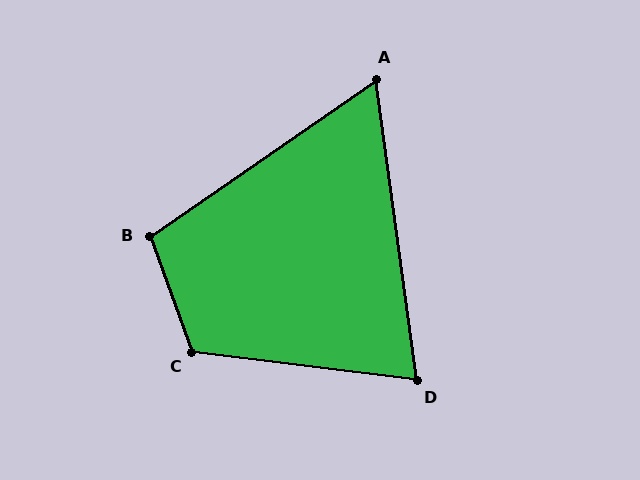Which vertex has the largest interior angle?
C, at approximately 117 degrees.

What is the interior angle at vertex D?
Approximately 75 degrees (acute).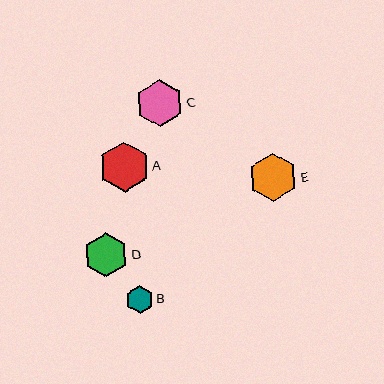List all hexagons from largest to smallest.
From largest to smallest: A, E, C, D, B.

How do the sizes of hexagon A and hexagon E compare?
Hexagon A and hexagon E are approximately the same size.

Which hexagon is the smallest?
Hexagon B is the smallest with a size of approximately 27 pixels.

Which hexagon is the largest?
Hexagon A is the largest with a size of approximately 50 pixels.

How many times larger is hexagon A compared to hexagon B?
Hexagon A is approximately 1.8 times the size of hexagon B.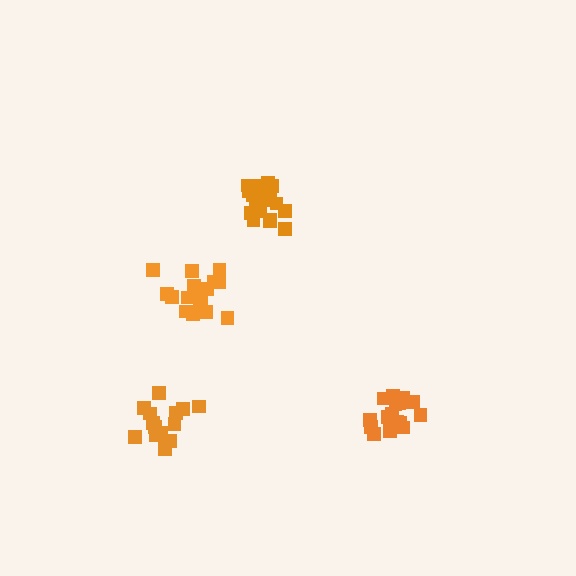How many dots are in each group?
Group 1: 15 dots, Group 2: 21 dots, Group 3: 19 dots, Group 4: 17 dots (72 total).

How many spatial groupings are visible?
There are 4 spatial groupings.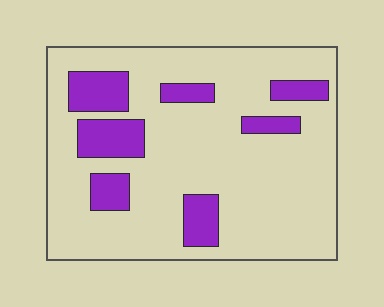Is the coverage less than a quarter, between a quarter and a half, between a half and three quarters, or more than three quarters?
Less than a quarter.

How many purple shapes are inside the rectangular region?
7.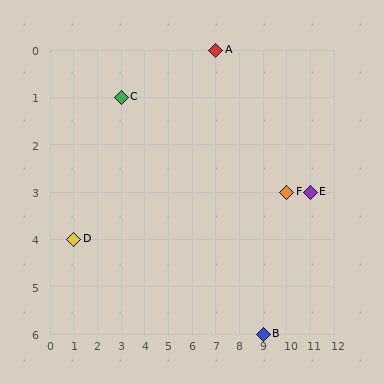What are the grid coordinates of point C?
Point C is at grid coordinates (3, 1).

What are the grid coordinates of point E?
Point E is at grid coordinates (11, 3).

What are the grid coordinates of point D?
Point D is at grid coordinates (1, 4).